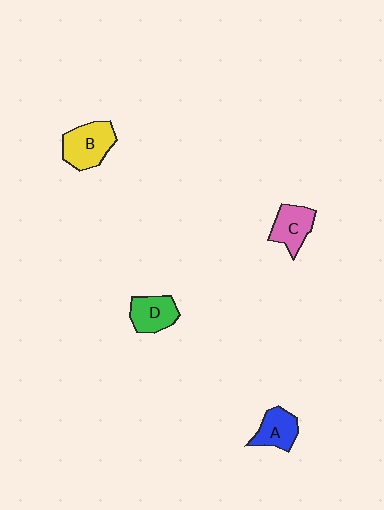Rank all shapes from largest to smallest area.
From largest to smallest: B (yellow), C (pink), D (green), A (blue).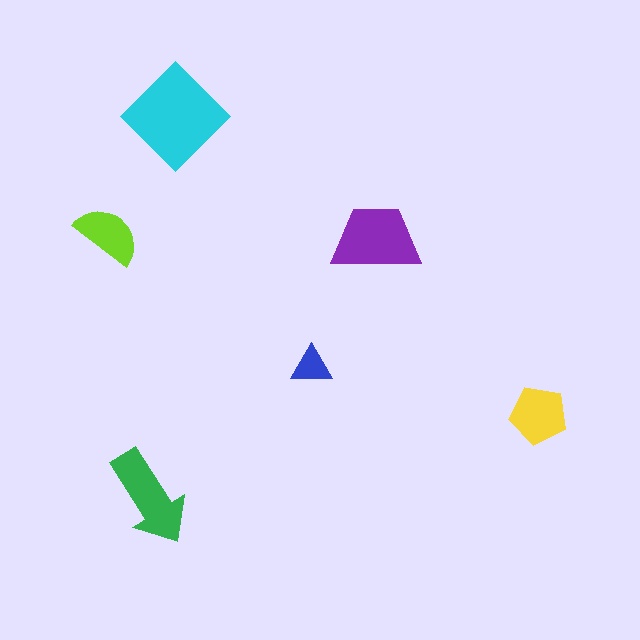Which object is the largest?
The cyan diamond.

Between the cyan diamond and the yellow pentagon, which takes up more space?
The cyan diamond.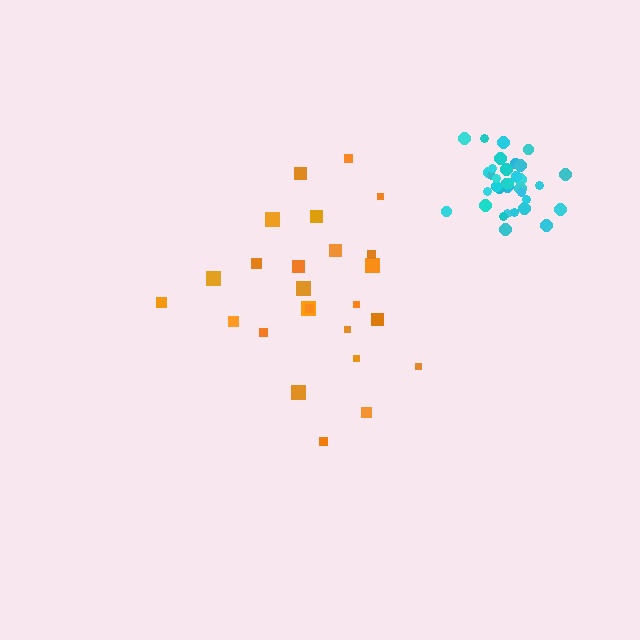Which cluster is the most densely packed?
Cyan.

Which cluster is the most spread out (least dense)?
Orange.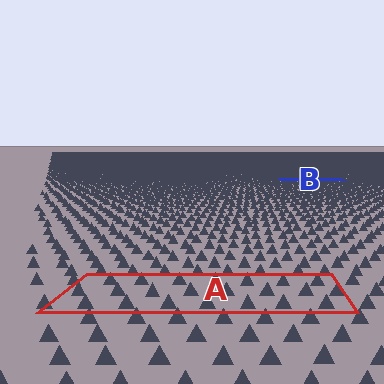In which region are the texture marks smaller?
The texture marks are smaller in region B, because it is farther away.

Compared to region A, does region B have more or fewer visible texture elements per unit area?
Region B has more texture elements per unit area — they are packed more densely because it is farther away.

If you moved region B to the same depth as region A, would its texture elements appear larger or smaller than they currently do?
They would appear larger. At a closer depth, the same texture elements are projected at a bigger on-screen size.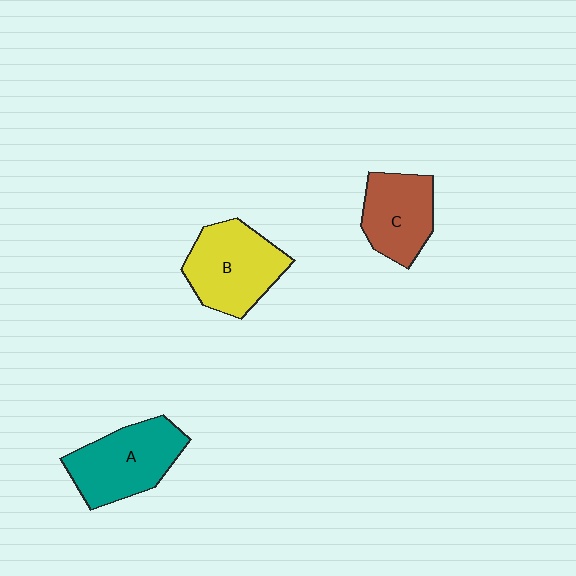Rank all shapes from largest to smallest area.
From largest to smallest: B (yellow), A (teal), C (brown).